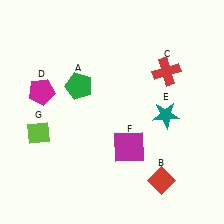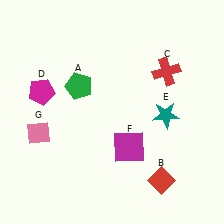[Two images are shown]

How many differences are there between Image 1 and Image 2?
There is 1 difference between the two images.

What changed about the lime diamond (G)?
In Image 1, G is lime. In Image 2, it changed to pink.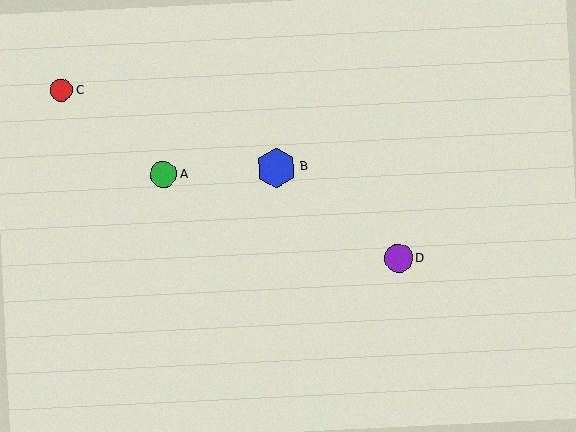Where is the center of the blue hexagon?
The center of the blue hexagon is at (277, 168).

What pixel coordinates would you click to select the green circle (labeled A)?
Click at (164, 175) to select the green circle A.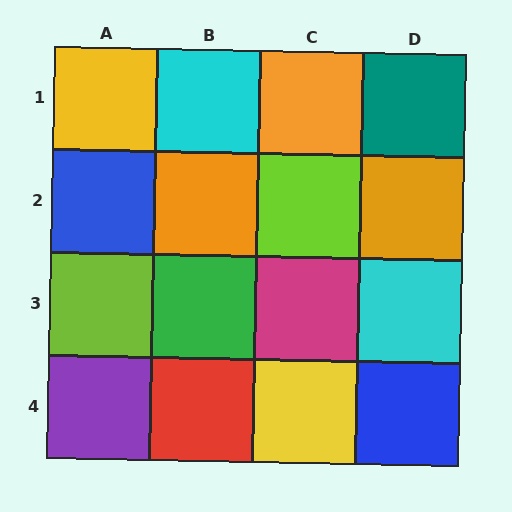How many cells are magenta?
1 cell is magenta.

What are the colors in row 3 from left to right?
Lime, green, magenta, cyan.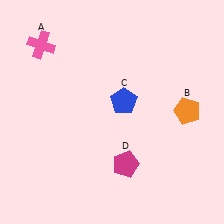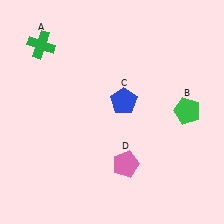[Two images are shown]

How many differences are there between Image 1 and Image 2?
There are 3 differences between the two images.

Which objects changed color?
A changed from pink to green. B changed from orange to green. D changed from magenta to pink.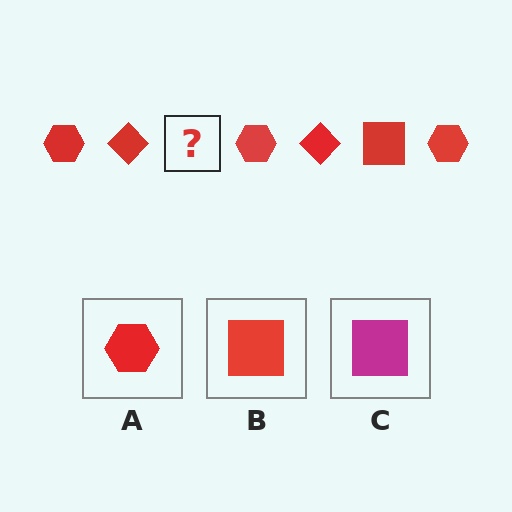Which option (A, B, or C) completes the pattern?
B.